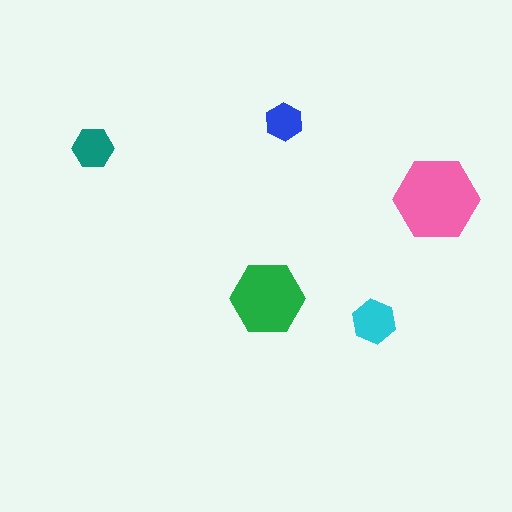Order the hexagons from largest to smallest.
the pink one, the green one, the cyan one, the teal one, the blue one.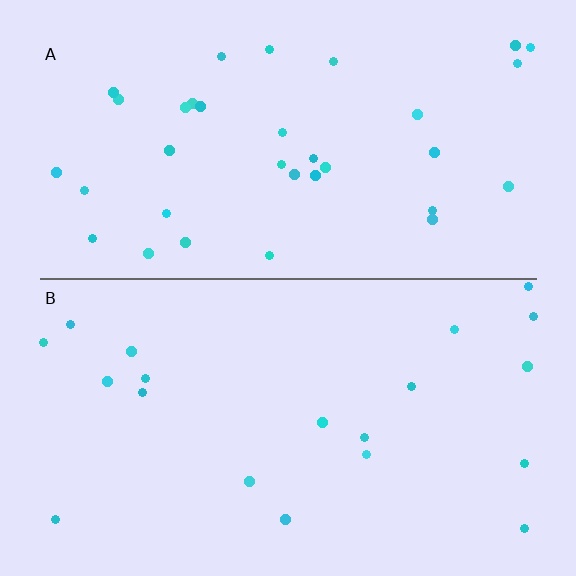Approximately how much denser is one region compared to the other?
Approximately 1.7× — region A over region B.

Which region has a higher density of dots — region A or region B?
A (the top).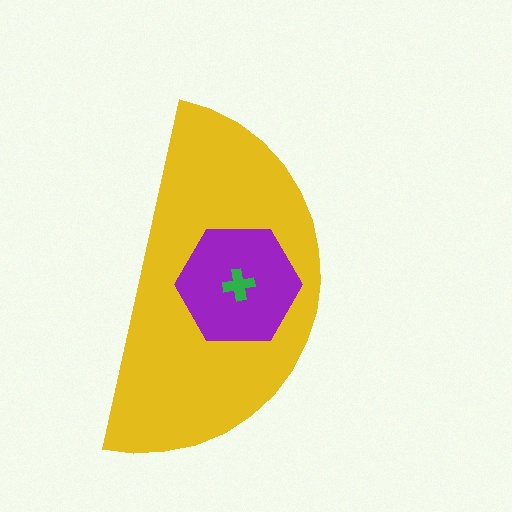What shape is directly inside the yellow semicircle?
The purple hexagon.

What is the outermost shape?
The yellow semicircle.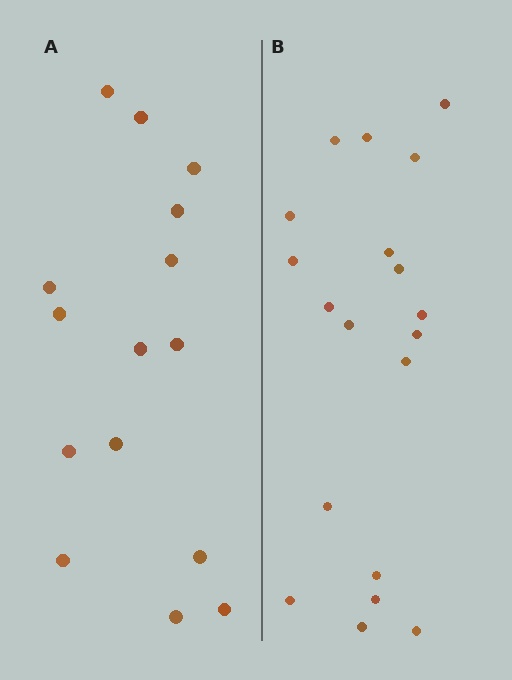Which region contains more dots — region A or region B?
Region B (the right region) has more dots.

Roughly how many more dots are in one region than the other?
Region B has about 4 more dots than region A.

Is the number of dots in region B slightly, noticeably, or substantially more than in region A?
Region B has noticeably more, but not dramatically so. The ratio is roughly 1.3 to 1.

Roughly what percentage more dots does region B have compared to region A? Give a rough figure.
About 25% more.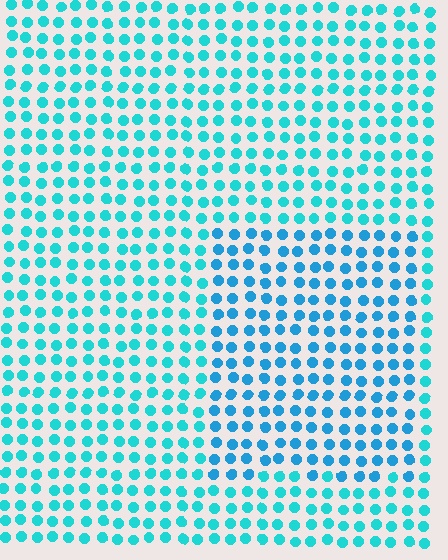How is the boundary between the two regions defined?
The boundary is defined purely by a slight shift in hue (about 21 degrees). Spacing, size, and orientation are identical on both sides.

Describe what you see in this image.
The image is filled with small cyan elements in a uniform arrangement. A rectangle-shaped region is visible where the elements are tinted to a slightly different hue, forming a subtle color boundary.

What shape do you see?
I see a rectangle.